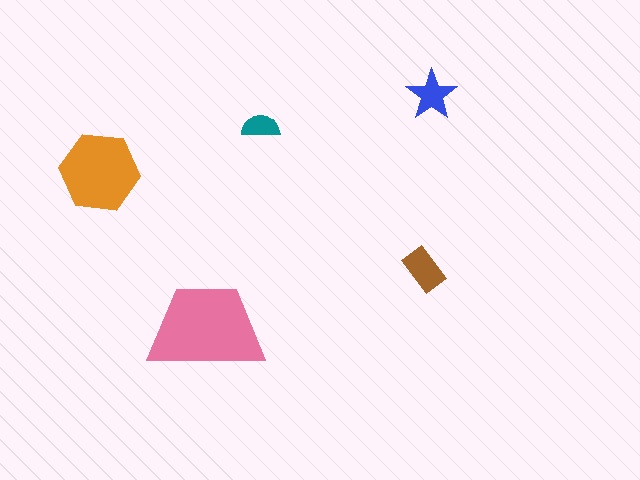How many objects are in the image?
There are 5 objects in the image.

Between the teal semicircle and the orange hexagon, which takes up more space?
The orange hexagon.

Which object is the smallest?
The teal semicircle.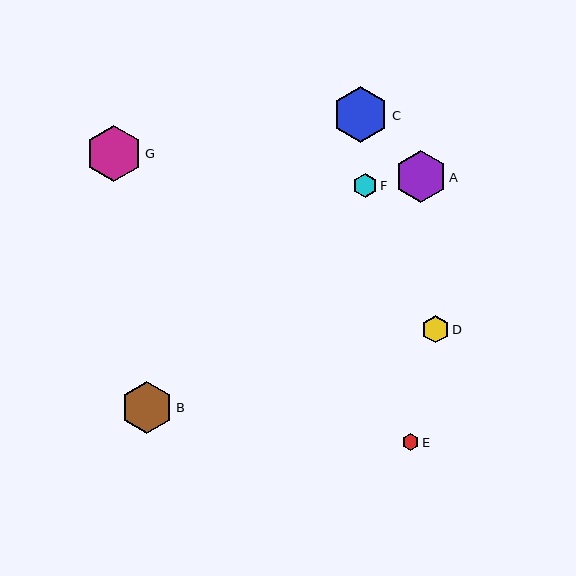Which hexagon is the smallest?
Hexagon E is the smallest with a size of approximately 16 pixels.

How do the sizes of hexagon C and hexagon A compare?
Hexagon C and hexagon A are approximately the same size.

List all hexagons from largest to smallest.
From largest to smallest: G, C, B, A, D, F, E.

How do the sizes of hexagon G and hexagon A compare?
Hexagon G and hexagon A are approximately the same size.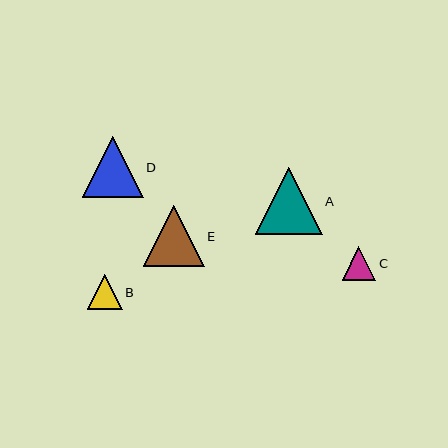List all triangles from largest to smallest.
From largest to smallest: A, D, E, B, C.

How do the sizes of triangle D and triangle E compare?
Triangle D and triangle E are approximately the same size.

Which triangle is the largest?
Triangle A is the largest with a size of approximately 67 pixels.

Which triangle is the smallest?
Triangle C is the smallest with a size of approximately 34 pixels.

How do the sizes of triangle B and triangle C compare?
Triangle B and triangle C are approximately the same size.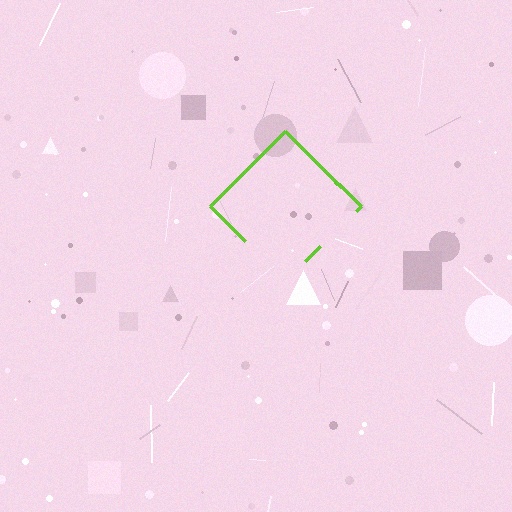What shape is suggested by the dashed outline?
The dashed outline suggests a diamond.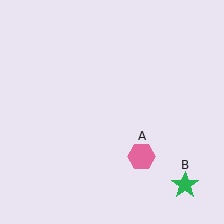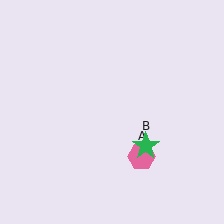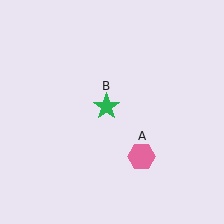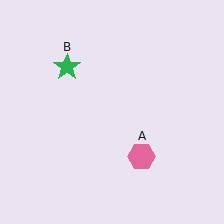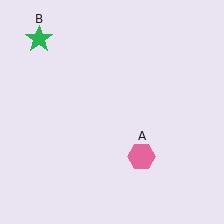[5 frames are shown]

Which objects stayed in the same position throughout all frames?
Pink hexagon (object A) remained stationary.